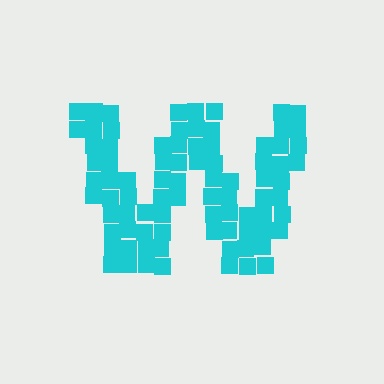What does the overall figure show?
The overall figure shows the letter W.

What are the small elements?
The small elements are squares.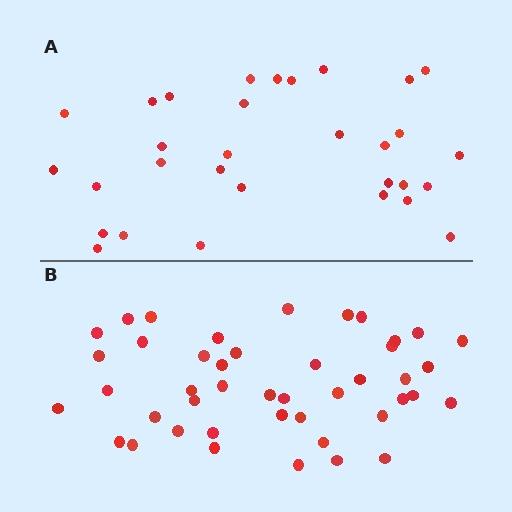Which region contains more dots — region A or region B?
Region B (the bottom region) has more dots.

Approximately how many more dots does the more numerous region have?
Region B has approximately 15 more dots than region A.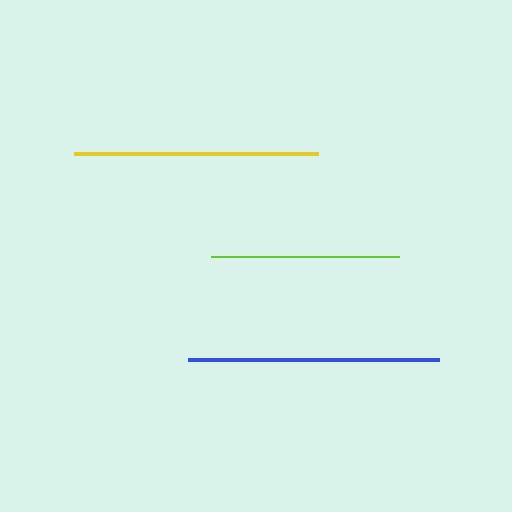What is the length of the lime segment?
The lime segment is approximately 188 pixels long.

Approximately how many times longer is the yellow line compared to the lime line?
The yellow line is approximately 1.3 times the length of the lime line.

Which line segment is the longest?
The blue line is the longest at approximately 251 pixels.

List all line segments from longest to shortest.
From longest to shortest: blue, yellow, lime.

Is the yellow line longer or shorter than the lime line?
The yellow line is longer than the lime line.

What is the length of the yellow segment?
The yellow segment is approximately 245 pixels long.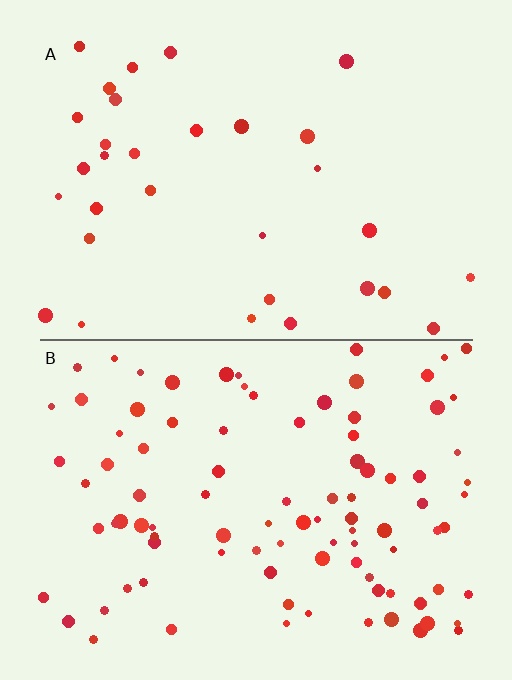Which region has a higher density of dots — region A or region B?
B (the bottom).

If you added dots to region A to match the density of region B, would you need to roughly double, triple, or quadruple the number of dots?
Approximately triple.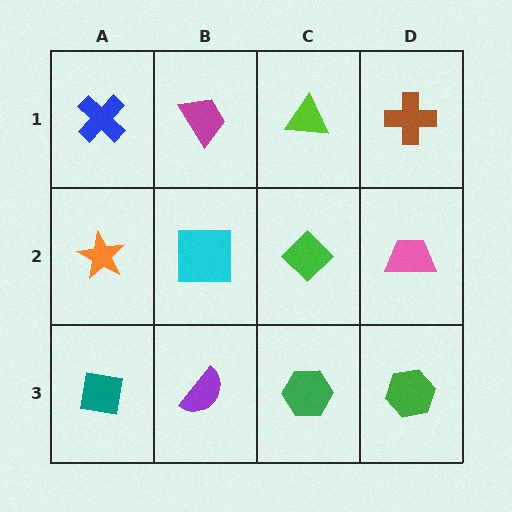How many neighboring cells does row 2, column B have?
4.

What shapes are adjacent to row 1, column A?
An orange star (row 2, column A), a magenta trapezoid (row 1, column B).